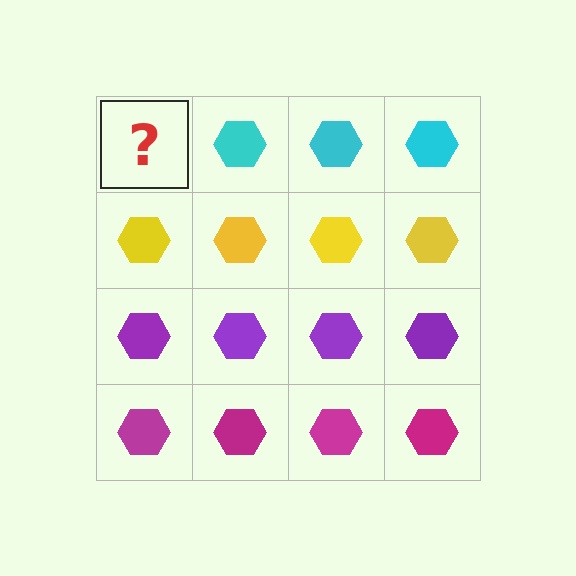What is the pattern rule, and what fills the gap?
The rule is that each row has a consistent color. The gap should be filled with a cyan hexagon.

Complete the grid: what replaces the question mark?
The question mark should be replaced with a cyan hexagon.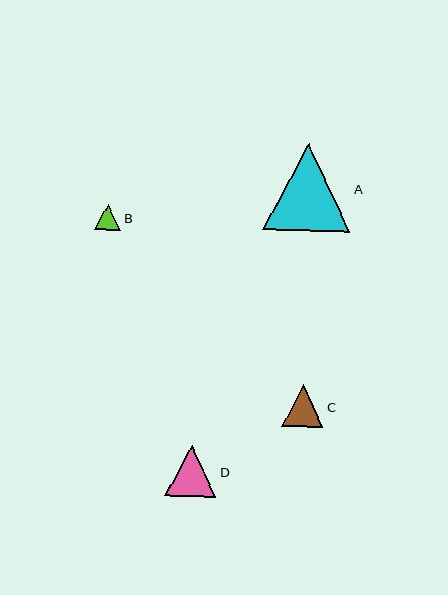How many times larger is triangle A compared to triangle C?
Triangle A is approximately 2.1 times the size of triangle C.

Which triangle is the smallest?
Triangle B is the smallest with a size of approximately 26 pixels.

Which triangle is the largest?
Triangle A is the largest with a size of approximately 87 pixels.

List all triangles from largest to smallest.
From largest to smallest: A, D, C, B.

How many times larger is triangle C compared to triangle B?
Triangle C is approximately 1.6 times the size of triangle B.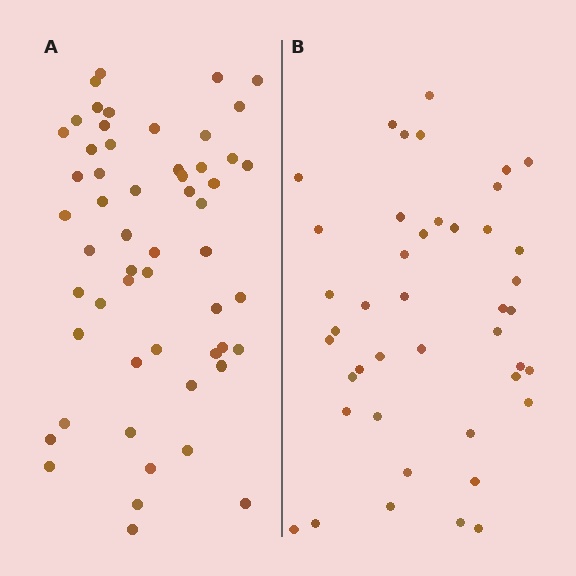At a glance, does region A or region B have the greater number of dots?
Region A (the left region) has more dots.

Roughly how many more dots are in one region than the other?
Region A has roughly 12 or so more dots than region B.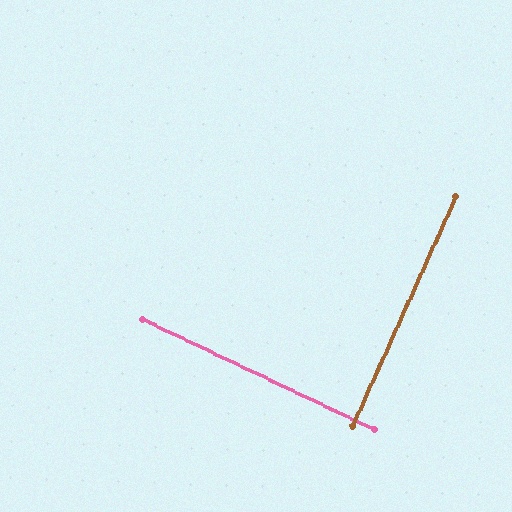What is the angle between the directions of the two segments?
Approximately 89 degrees.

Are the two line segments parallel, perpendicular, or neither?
Perpendicular — they meet at approximately 89°.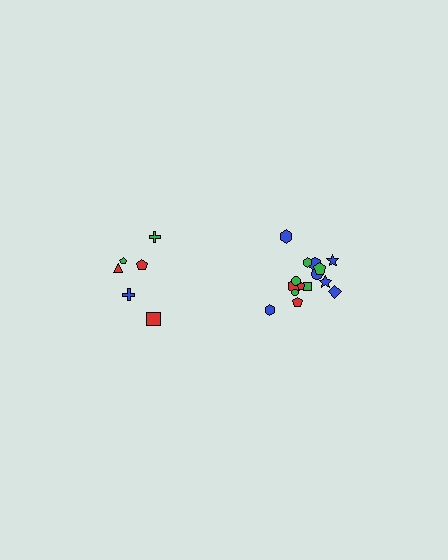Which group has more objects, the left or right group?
The right group.